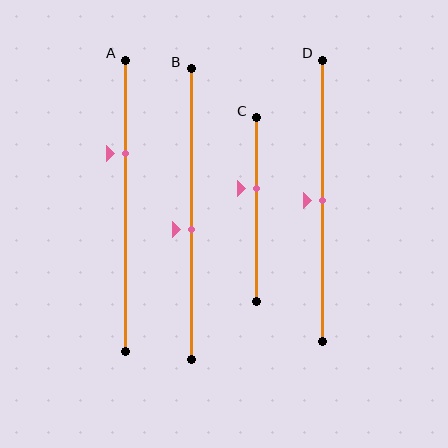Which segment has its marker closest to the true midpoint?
Segment D has its marker closest to the true midpoint.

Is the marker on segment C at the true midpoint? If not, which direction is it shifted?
No, the marker on segment C is shifted upward by about 11% of the segment length.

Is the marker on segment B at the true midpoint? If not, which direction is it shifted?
No, the marker on segment B is shifted downward by about 5% of the segment length.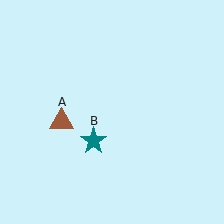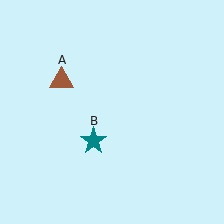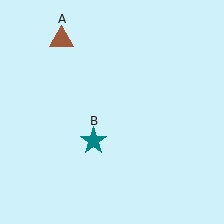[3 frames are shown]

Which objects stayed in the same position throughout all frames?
Teal star (object B) remained stationary.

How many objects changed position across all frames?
1 object changed position: brown triangle (object A).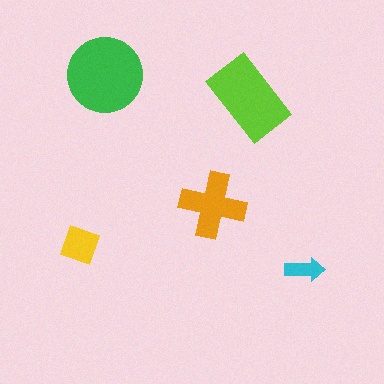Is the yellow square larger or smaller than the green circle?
Smaller.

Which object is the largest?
The green circle.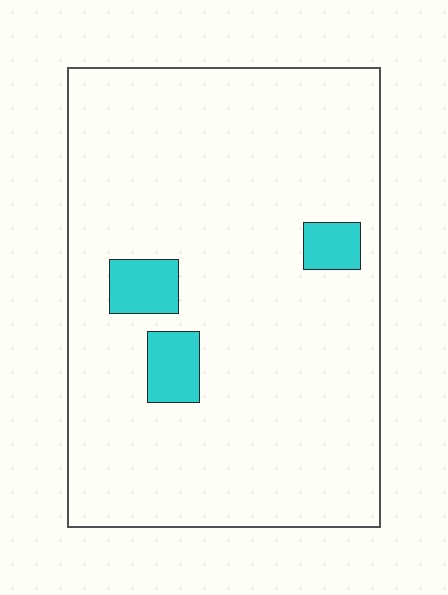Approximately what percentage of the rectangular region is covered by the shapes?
Approximately 5%.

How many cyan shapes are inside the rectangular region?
3.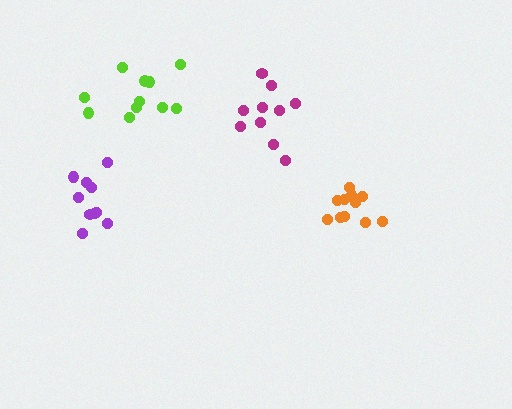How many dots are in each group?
Group 1: 11 dots, Group 2: 10 dots, Group 3: 10 dots, Group 4: 11 dots (42 total).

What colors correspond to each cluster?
The clusters are colored: orange, magenta, purple, lime.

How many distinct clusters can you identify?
There are 4 distinct clusters.